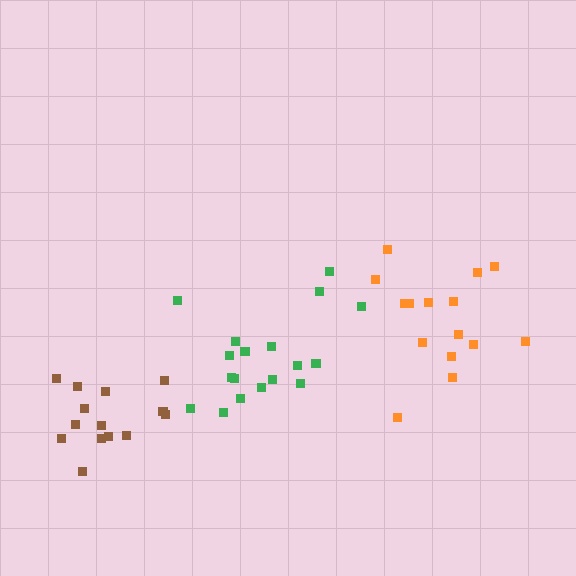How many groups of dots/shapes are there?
There are 3 groups.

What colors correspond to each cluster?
The clusters are colored: orange, green, brown.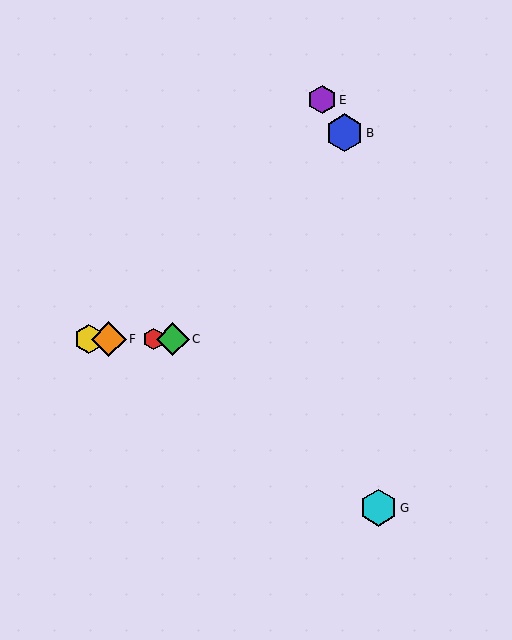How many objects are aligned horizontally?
4 objects (A, C, D, F) are aligned horizontally.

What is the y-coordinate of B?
Object B is at y≈133.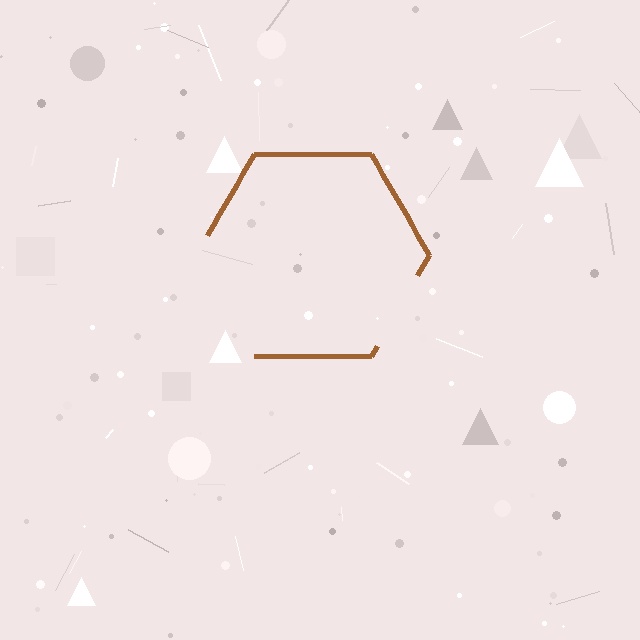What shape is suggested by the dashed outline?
The dashed outline suggests a hexagon.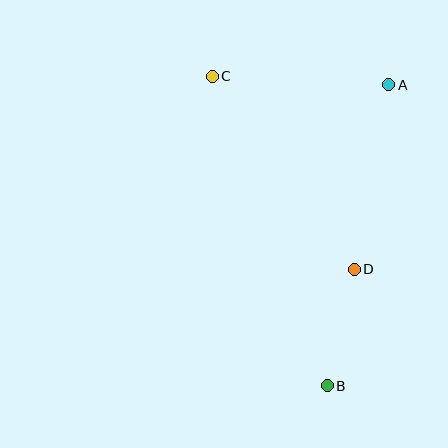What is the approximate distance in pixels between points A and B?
The distance between A and B is approximately 307 pixels.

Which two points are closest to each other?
Points B and D are closest to each other.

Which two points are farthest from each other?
Points B and C are farthest from each other.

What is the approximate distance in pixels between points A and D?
The distance between A and D is approximately 188 pixels.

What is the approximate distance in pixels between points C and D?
The distance between C and D is approximately 240 pixels.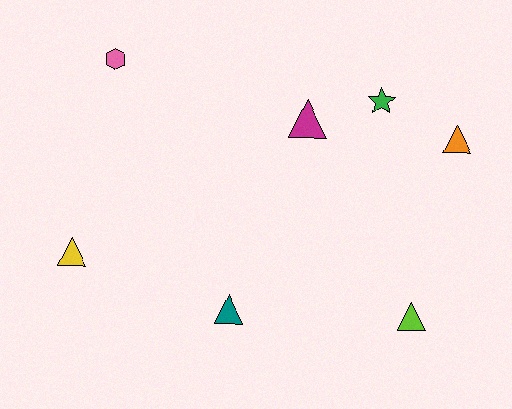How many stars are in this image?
There is 1 star.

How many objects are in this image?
There are 7 objects.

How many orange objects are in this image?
There is 1 orange object.